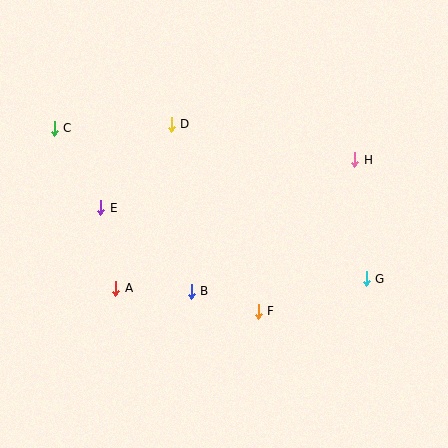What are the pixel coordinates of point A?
Point A is at (116, 288).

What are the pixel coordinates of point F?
Point F is at (258, 311).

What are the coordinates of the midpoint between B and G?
The midpoint between B and G is at (279, 285).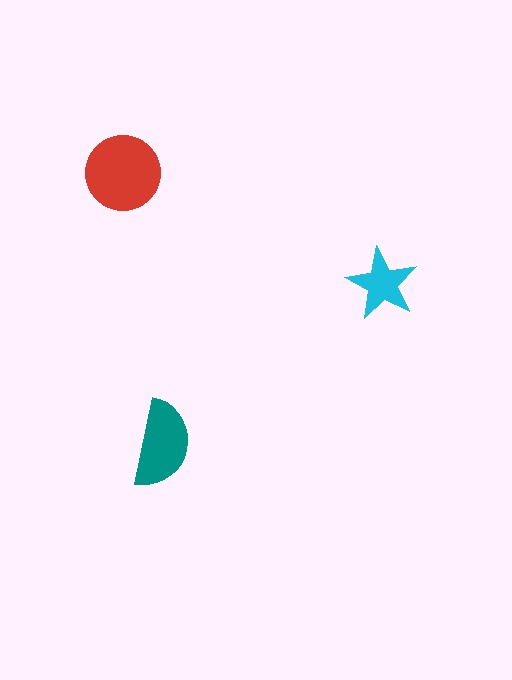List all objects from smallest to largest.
The cyan star, the teal semicircle, the red circle.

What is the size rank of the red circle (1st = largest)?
1st.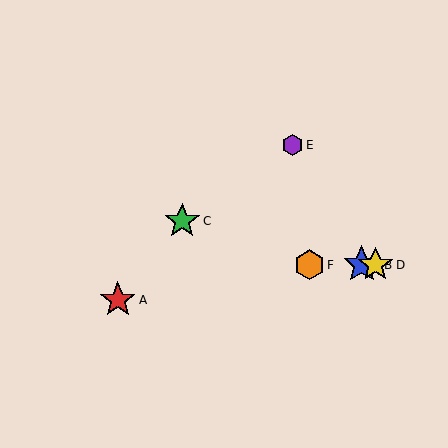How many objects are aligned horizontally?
3 objects (B, D, F) are aligned horizontally.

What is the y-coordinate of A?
Object A is at y≈300.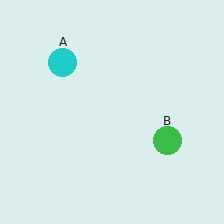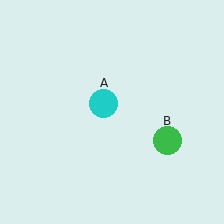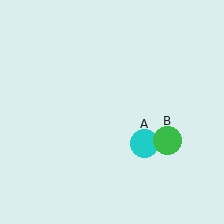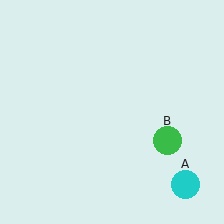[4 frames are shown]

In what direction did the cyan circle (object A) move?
The cyan circle (object A) moved down and to the right.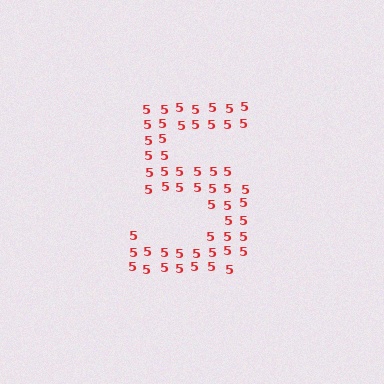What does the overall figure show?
The overall figure shows the digit 5.